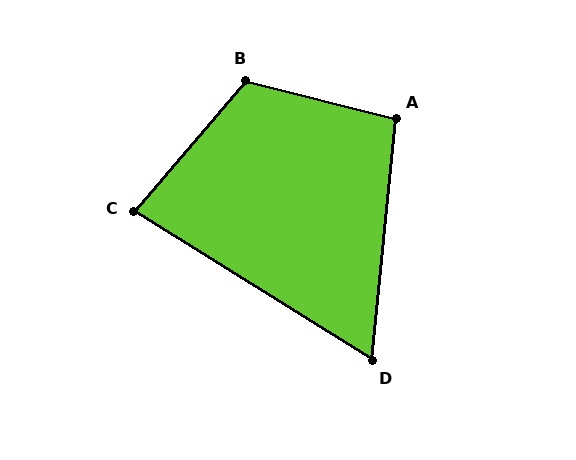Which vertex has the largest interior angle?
B, at approximately 116 degrees.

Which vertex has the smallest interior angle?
D, at approximately 64 degrees.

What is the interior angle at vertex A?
Approximately 99 degrees (obtuse).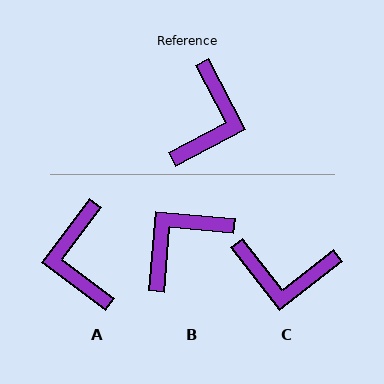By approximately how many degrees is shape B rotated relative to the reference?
Approximately 147 degrees counter-clockwise.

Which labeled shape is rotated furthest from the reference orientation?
A, about 155 degrees away.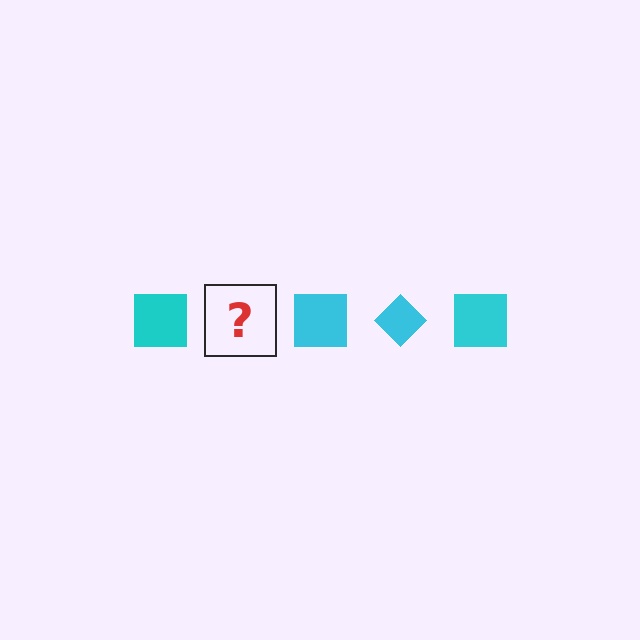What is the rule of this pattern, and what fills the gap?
The rule is that the pattern cycles through square, diamond shapes in cyan. The gap should be filled with a cyan diamond.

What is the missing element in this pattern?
The missing element is a cyan diamond.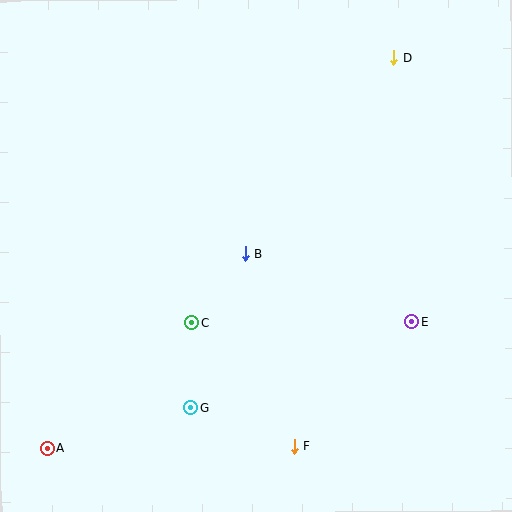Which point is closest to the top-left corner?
Point B is closest to the top-left corner.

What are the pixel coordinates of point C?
Point C is at (192, 323).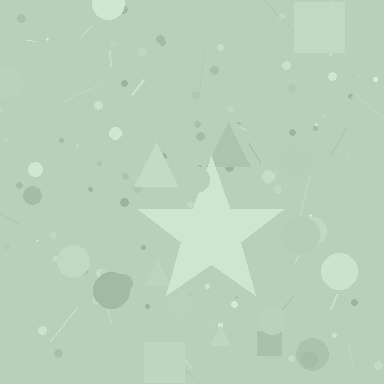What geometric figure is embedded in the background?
A star is embedded in the background.